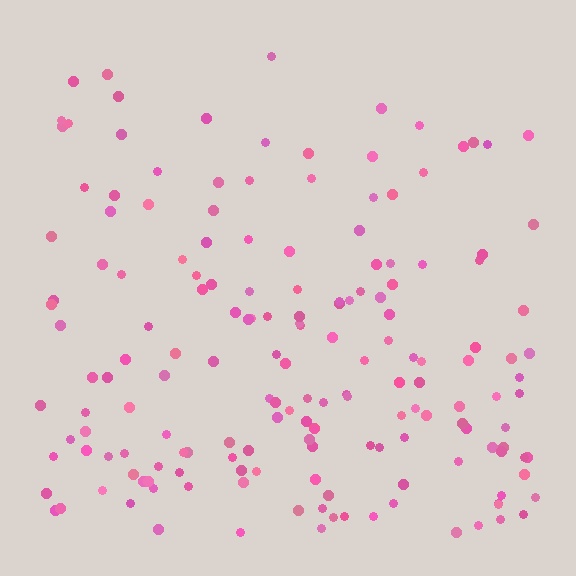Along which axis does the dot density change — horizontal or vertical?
Vertical.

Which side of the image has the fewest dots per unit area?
The top.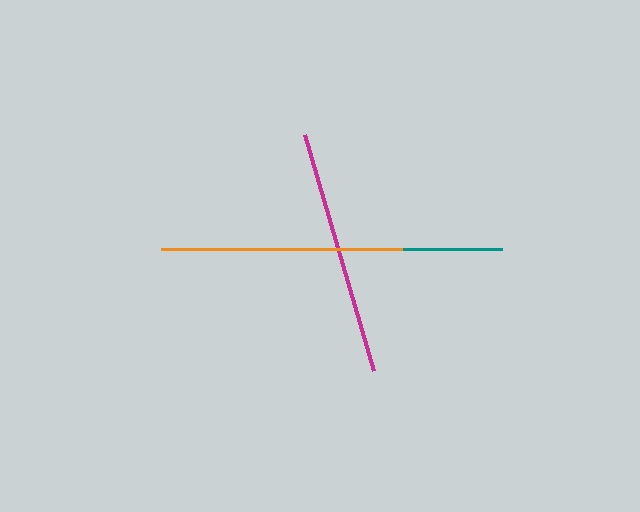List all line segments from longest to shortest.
From longest to shortest: magenta, orange, teal.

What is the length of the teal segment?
The teal segment is approximately 109 pixels long.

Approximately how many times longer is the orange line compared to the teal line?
The orange line is approximately 2.2 times the length of the teal line.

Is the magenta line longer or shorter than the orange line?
The magenta line is longer than the orange line.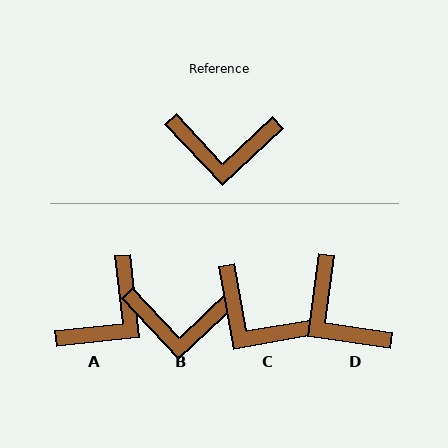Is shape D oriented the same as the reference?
No, it is off by about 51 degrees.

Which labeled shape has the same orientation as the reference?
B.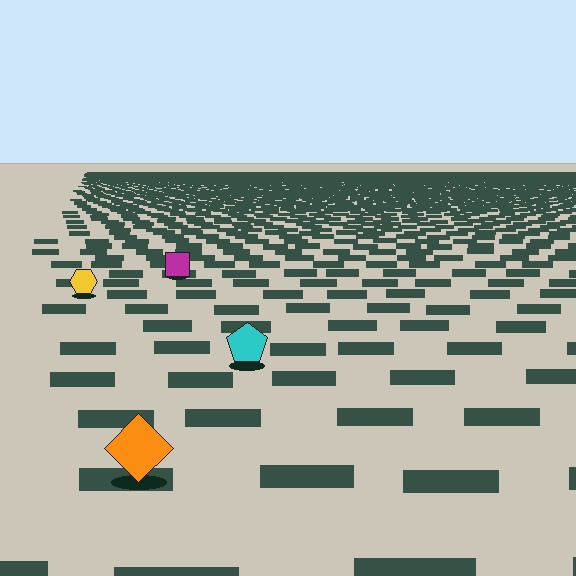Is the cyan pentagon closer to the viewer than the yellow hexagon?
Yes. The cyan pentagon is closer — you can tell from the texture gradient: the ground texture is coarser near it.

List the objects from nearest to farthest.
From nearest to farthest: the orange diamond, the cyan pentagon, the yellow hexagon, the magenta square.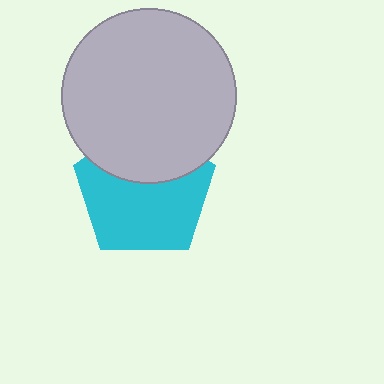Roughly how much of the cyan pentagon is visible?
About half of it is visible (roughly 64%).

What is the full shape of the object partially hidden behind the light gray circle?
The partially hidden object is a cyan pentagon.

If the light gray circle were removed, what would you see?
You would see the complete cyan pentagon.